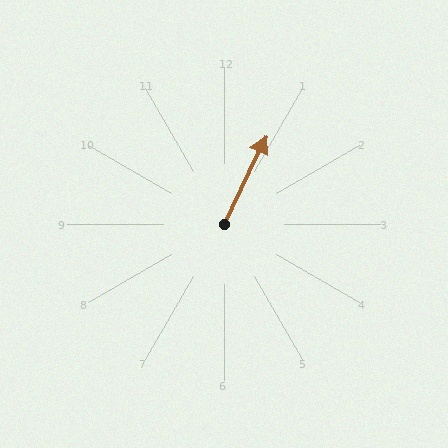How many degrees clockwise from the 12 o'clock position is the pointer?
Approximately 26 degrees.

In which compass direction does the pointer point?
Northeast.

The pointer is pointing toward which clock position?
Roughly 1 o'clock.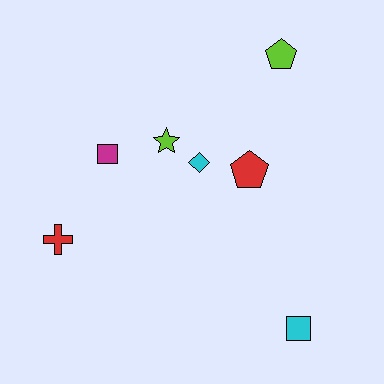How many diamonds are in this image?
There is 1 diamond.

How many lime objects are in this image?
There are 2 lime objects.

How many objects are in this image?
There are 7 objects.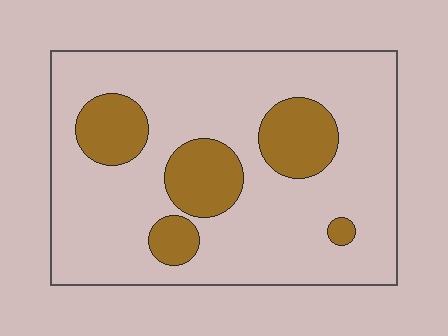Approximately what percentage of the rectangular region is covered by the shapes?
Approximately 20%.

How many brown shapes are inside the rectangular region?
5.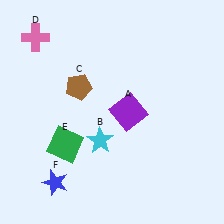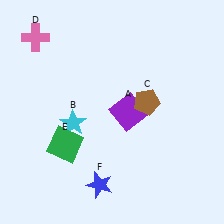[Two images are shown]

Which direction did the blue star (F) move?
The blue star (F) moved right.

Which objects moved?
The objects that moved are: the cyan star (B), the brown pentagon (C), the blue star (F).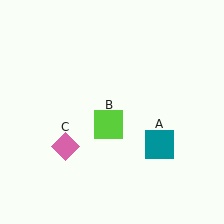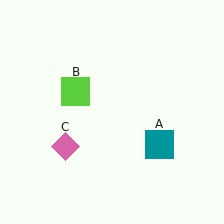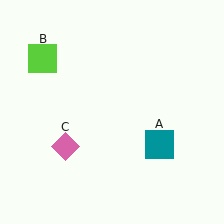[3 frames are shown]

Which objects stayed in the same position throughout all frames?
Teal square (object A) and pink diamond (object C) remained stationary.